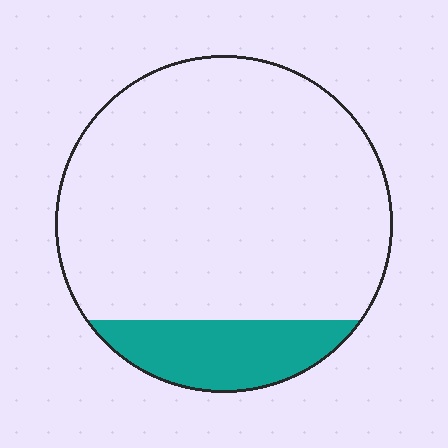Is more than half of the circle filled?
No.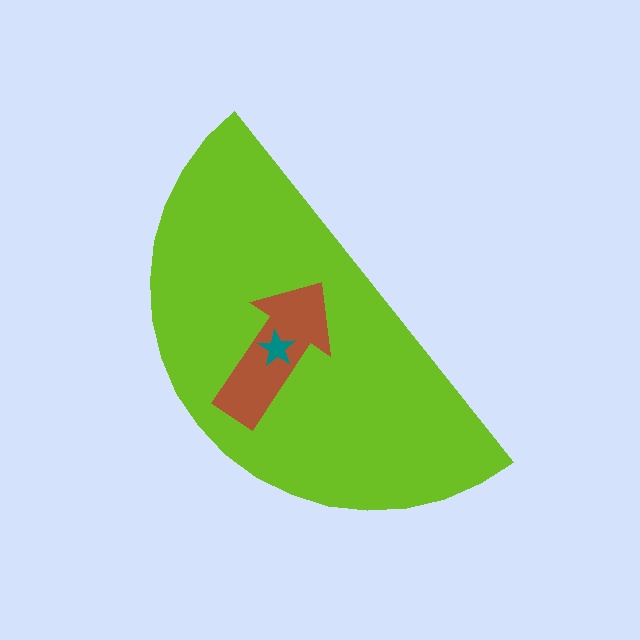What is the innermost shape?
The teal star.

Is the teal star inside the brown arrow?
Yes.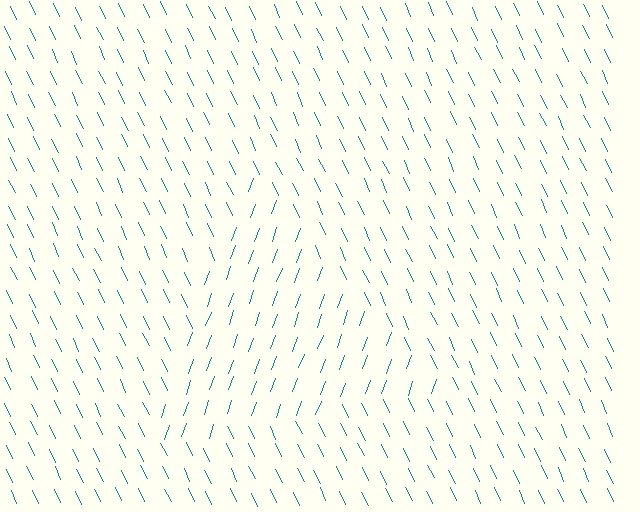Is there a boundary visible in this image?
Yes, there is a texture boundary formed by a change in line orientation.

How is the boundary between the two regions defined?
The boundary is defined purely by a change in line orientation (approximately 45 degrees difference). All lines are the same color and thickness.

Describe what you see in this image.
The image is filled with small teal line segments. A triangle region in the image has lines oriented differently from the surrounding lines, creating a visible texture boundary.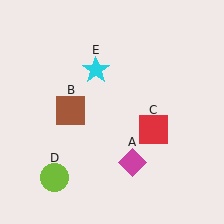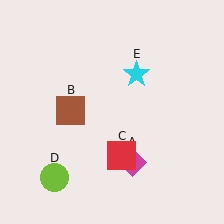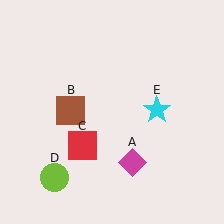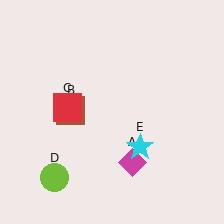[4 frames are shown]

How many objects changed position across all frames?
2 objects changed position: red square (object C), cyan star (object E).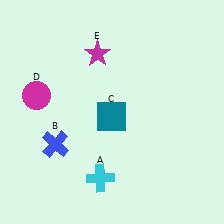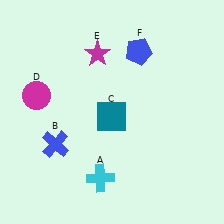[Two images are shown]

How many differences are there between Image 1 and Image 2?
There is 1 difference between the two images.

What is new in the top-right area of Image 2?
A blue pentagon (F) was added in the top-right area of Image 2.